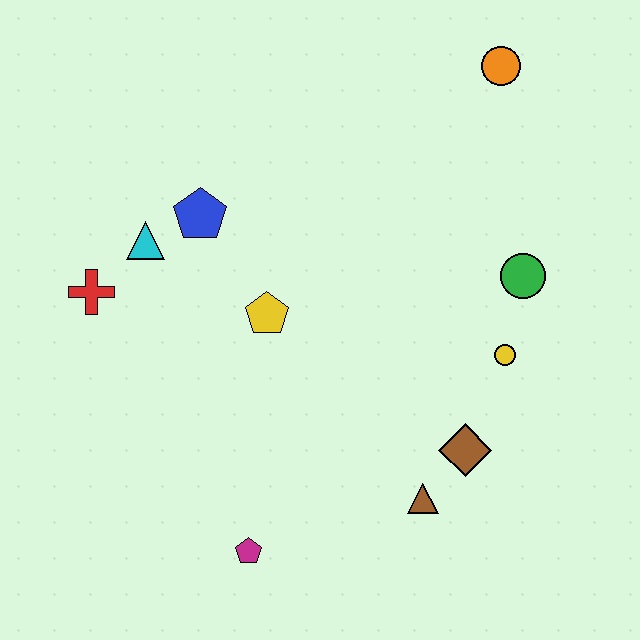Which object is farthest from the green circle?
The red cross is farthest from the green circle.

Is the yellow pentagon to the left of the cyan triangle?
No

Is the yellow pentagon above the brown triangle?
Yes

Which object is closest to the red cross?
The cyan triangle is closest to the red cross.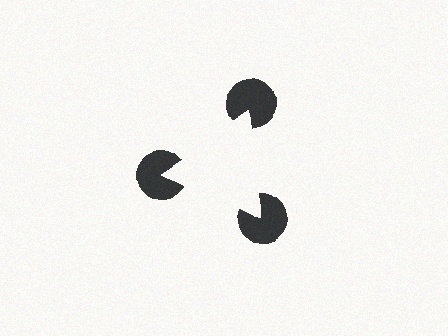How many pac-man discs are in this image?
There are 3 — one at each vertex of the illusory triangle.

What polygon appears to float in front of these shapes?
An illusory triangle — its edges are inferred from the aligned wedge cuts in the pac-man discs, not physically drawn.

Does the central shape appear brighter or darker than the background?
It typically appears slightly brighter than the background, even though no actual brightness change is drawn.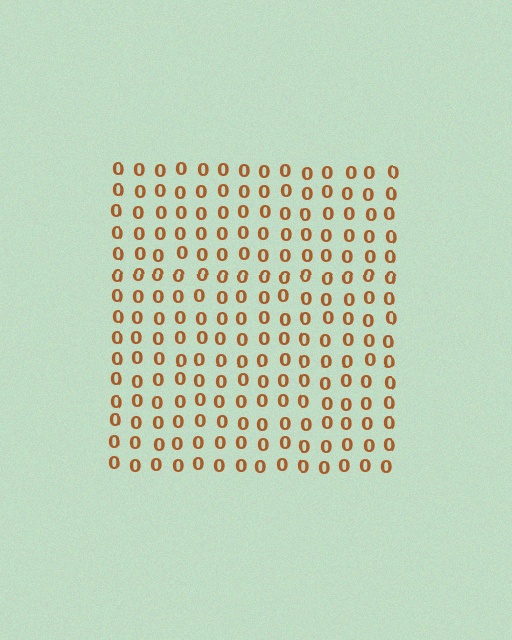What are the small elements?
The small elements are digit 0's.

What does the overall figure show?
The overall figure shows a square.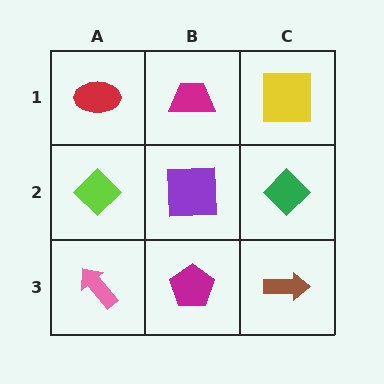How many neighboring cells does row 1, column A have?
2.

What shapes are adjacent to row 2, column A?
A red ellipse (row 1, column A), a pink arrow (row 3, column A), a purple square (row 2, column B).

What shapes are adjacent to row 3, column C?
A green diamond (row 2, column C), a magenta pentagon (row 3, column B).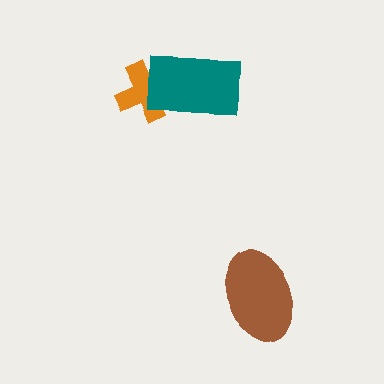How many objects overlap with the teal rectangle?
1 object overlaps with the teal rectangle.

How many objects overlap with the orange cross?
1 object overlaps with the orange cross.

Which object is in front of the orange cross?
The teal rectangle is in front of the orange cross.